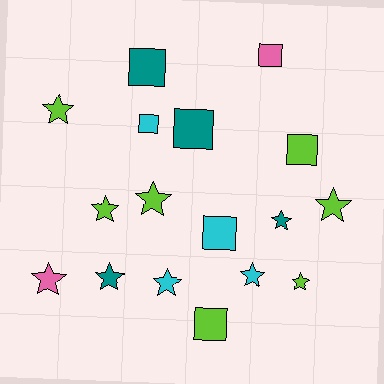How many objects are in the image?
There are 17 objects.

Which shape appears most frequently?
Star, with 10 objects.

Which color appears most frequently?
Lime, with 7 objects.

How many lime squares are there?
There are 2 lime squares.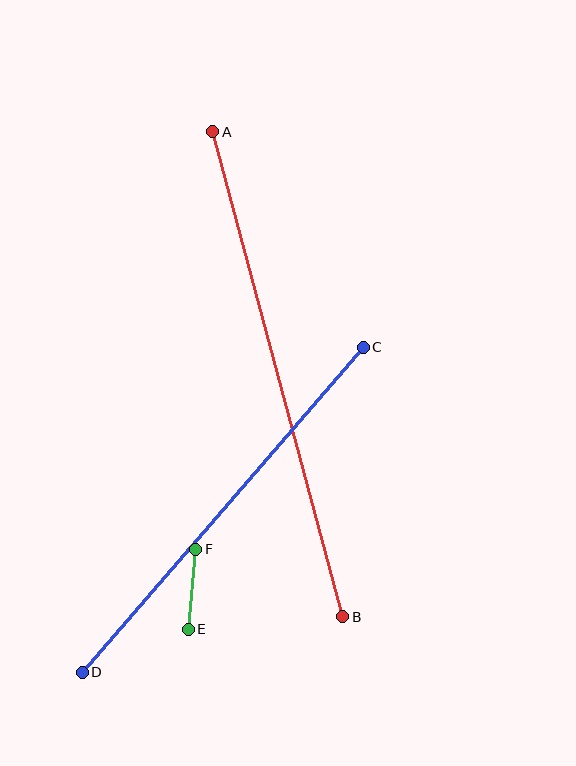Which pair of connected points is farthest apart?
Points A and B are farthest apart.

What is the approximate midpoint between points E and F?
The midpoint is at approximately (192, 589) pixels.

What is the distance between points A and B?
The distance is approximately 502 pixels.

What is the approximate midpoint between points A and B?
The midpoint is at approximately (278, 374) pixels.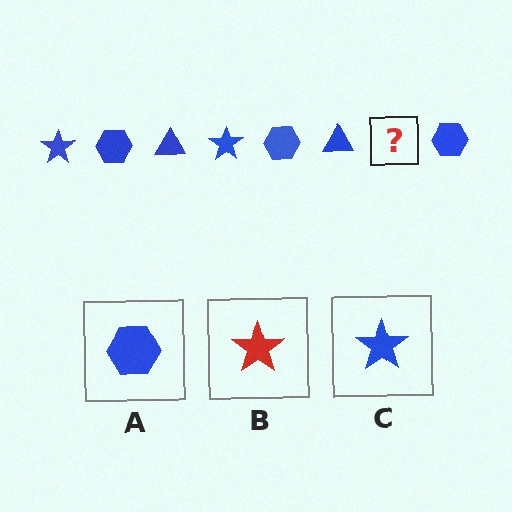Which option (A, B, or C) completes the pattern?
C.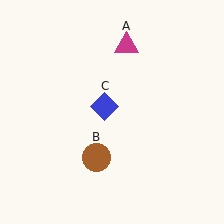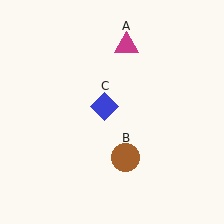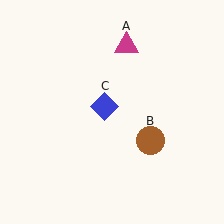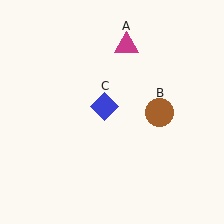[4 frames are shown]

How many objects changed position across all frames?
1 object changed position: brown circle (object B).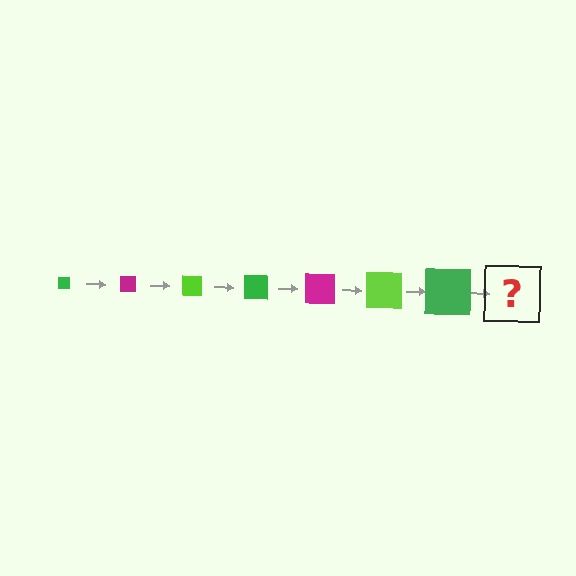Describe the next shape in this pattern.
It should be a magenta square, larger than the previous one.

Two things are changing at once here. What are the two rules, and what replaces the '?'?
The two rules are that the square grows larger each step and the color cycles through green, magenta, and lime. The '?' should be a magenta square, larger than the previous one.